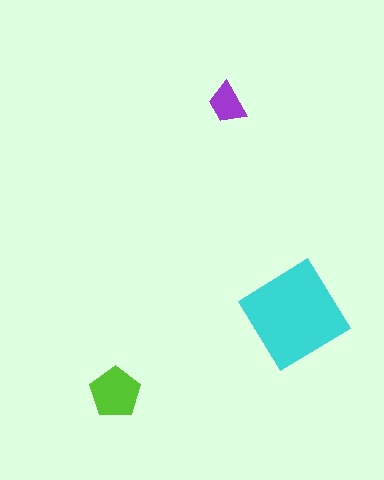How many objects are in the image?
There are 3 objects in the image.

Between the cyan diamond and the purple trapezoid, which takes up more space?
The cyan diamond.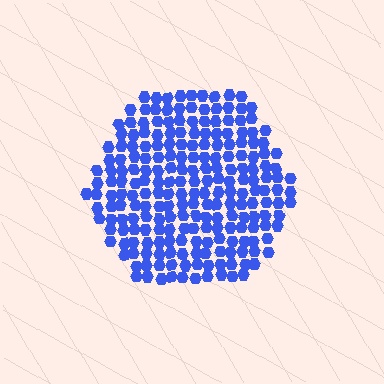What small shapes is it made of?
It is made of small hexagons.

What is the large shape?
The large shape is a hexagon.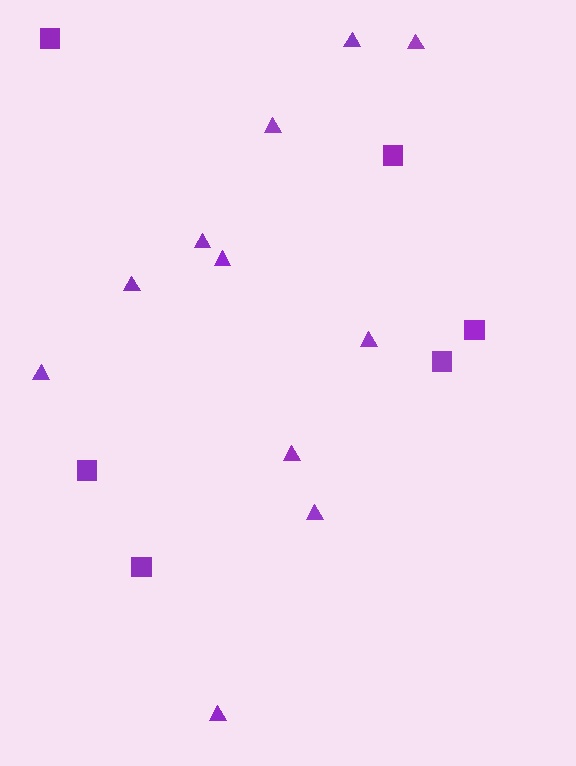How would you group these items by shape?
There are 2 groups: one group of triangles (11) and one group of squares (6).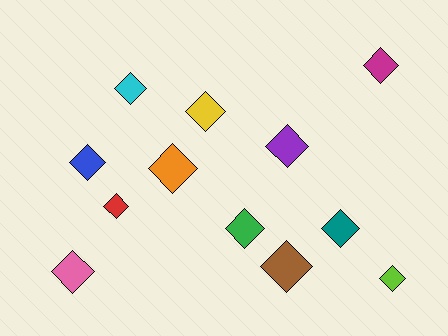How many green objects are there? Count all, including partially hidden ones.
There is 1 green object.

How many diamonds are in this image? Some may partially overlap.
There are 12 diamonds.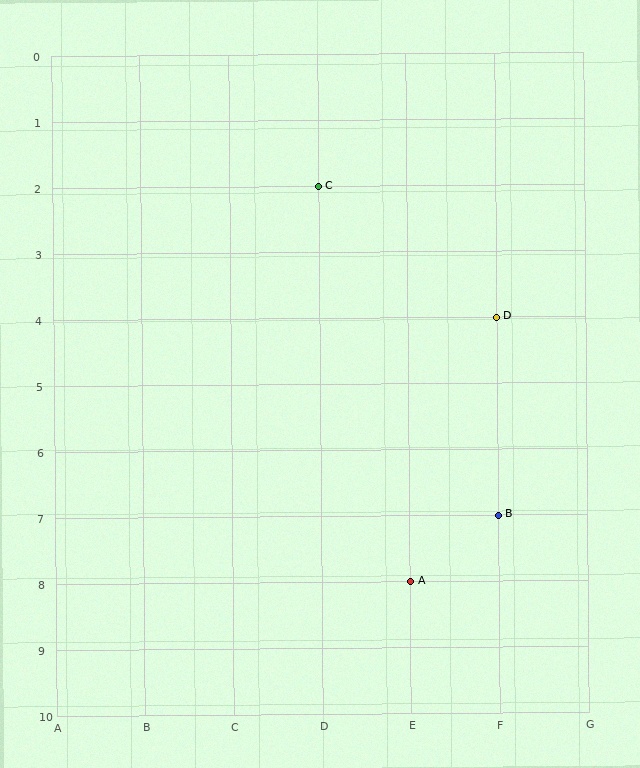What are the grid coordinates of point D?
Point D is at grid coordinates (F, 4).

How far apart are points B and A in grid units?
Points B and A are 1 column and 1 row apart (about 1.4 grid units diagonally).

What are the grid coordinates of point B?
Point B is at grid coordinates (F, 7).